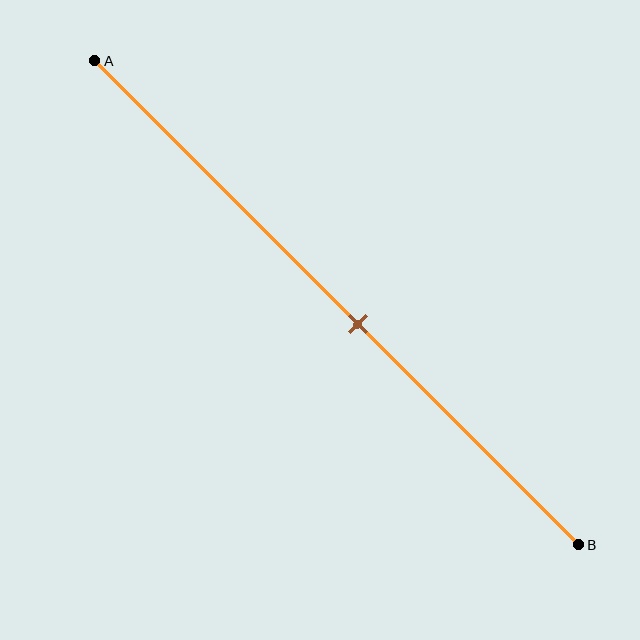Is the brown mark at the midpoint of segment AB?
No, the mark is at about 55% from A, not at the 50% midpoint.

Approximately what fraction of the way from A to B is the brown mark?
The brown mark is approximately 55% of the way from A to B.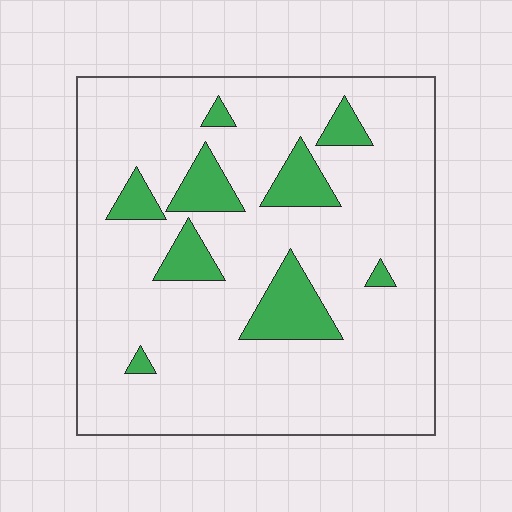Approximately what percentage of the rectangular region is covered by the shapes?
Approximately 15%.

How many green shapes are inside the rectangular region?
9.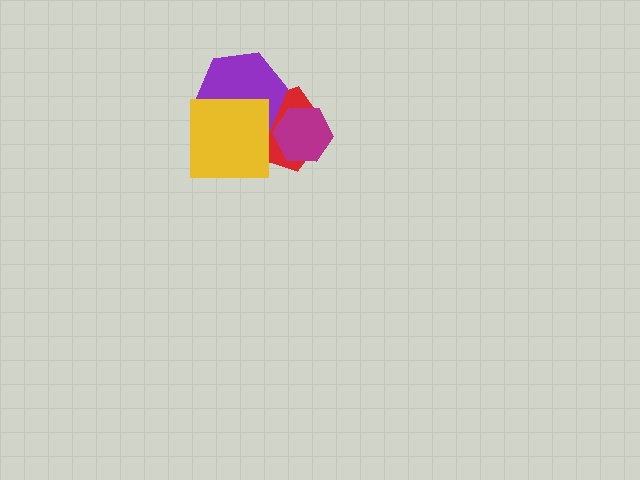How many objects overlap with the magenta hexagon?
1 object overlaps with the magenta hexagon.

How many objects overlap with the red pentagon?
3 objects overlap with the red pentagon.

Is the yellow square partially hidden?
No, no other shape covers it.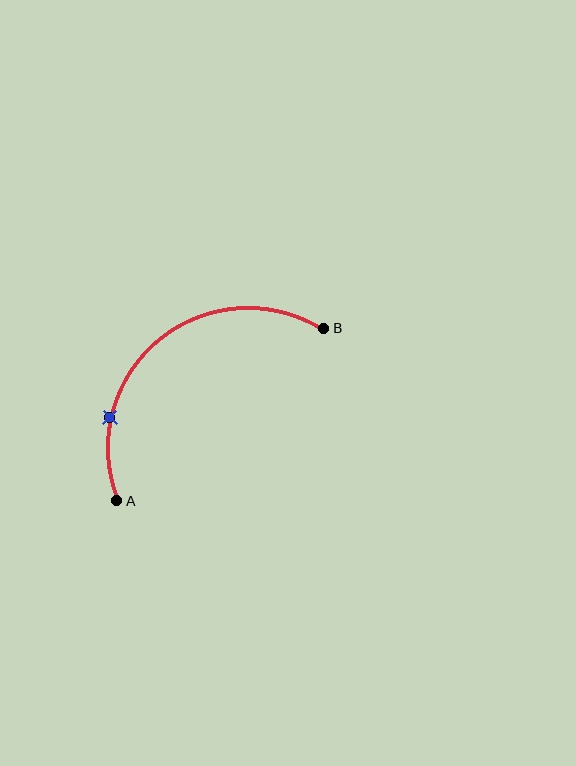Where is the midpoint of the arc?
The arc midpoint is the point on the curve farthest from the straight line joining A and B. It sits above and to the left of that line.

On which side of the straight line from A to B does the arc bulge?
The arc bulges above and to the left of the straight line connecting A and B.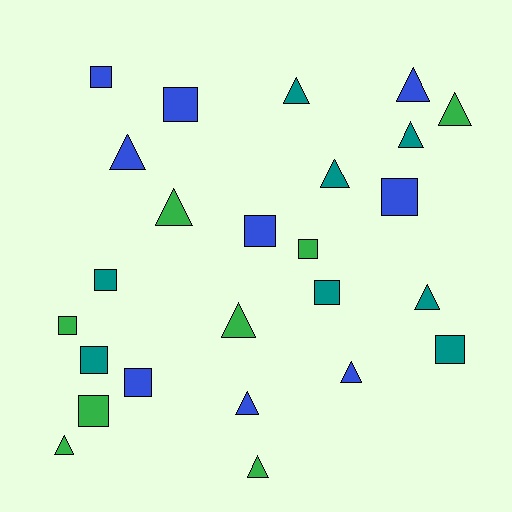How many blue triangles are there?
There are 4 blue triangles.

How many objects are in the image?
There are 25 objects.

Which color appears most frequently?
Blue, with 9 objects.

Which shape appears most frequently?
Triangle, with 13 objects.